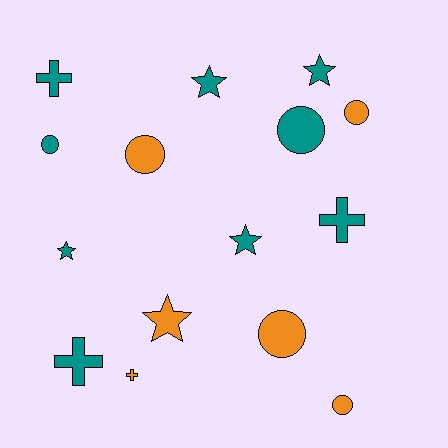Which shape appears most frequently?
Circle, with 6 objects.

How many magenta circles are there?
There are no magenta circles.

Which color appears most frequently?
Teal, with 9 objects.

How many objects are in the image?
There are 15 objects.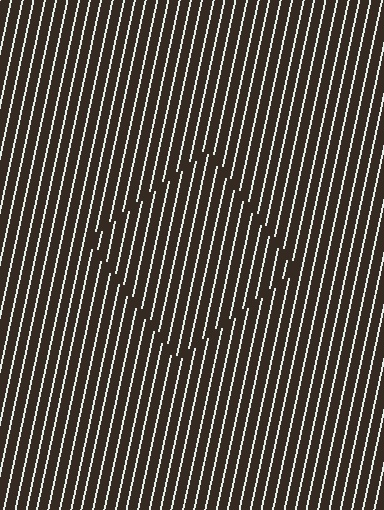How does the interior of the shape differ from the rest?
The interior of the shape contains the same grating, shifted by half a period — the contour is defined by the phase discontinuity where line-ends from the inner and outer gratings abut.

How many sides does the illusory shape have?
4 sides — the line-ends trace a square.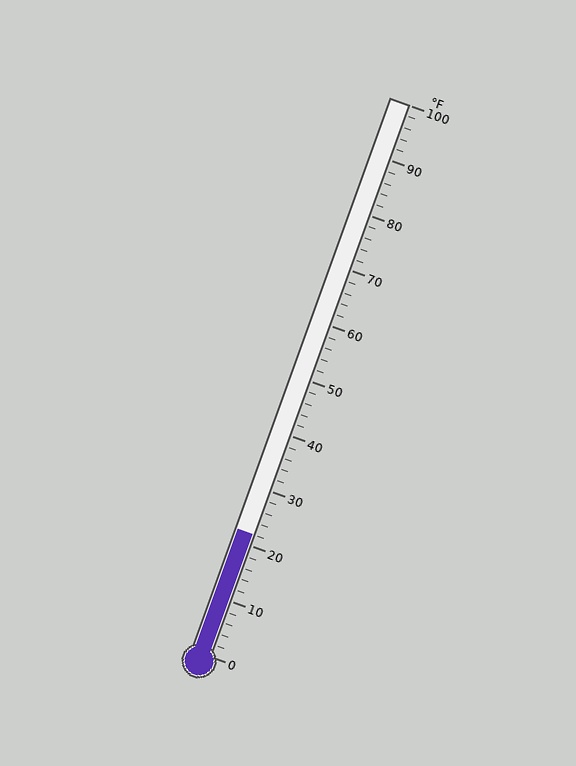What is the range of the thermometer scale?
The thermometer scale ranges from 0°F to 100°F.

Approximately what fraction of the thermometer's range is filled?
The thermometer is filled to approximately 20% of its range.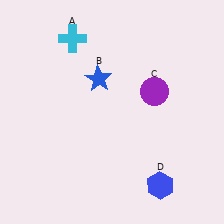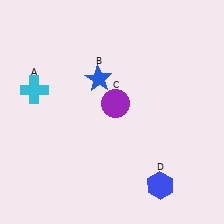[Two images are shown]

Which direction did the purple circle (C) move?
The purple circle (C) moved left.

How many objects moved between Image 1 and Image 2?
2 objects moved between the two images.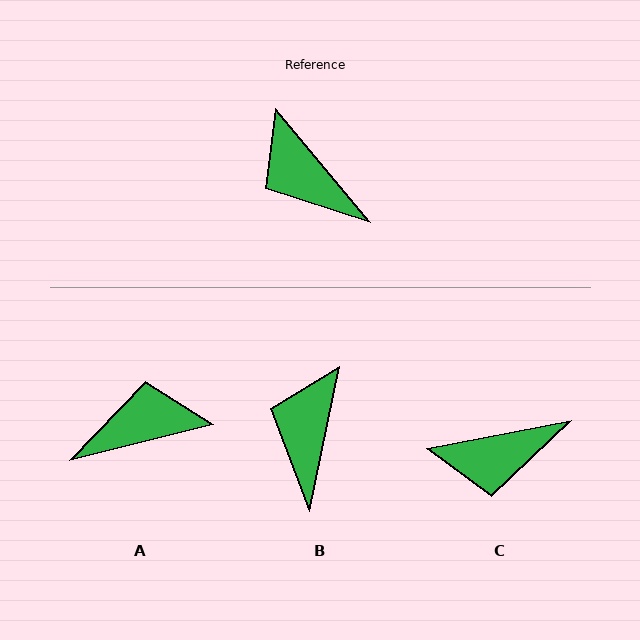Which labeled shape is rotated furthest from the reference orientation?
A, about 115 degrees away.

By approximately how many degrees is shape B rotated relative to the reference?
Approximately 51 degrees clockwise.